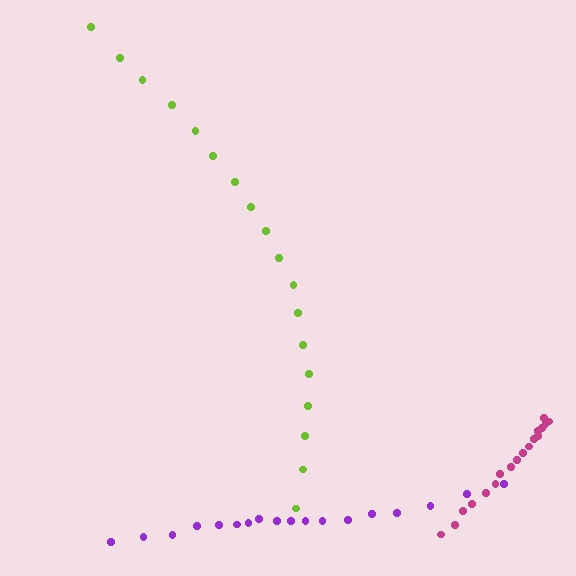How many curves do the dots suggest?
There are 3 distinct paths.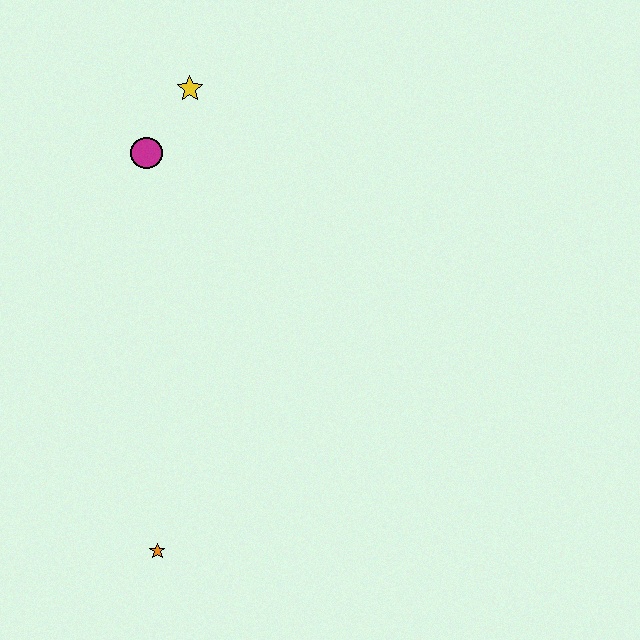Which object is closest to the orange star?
The magenta circle is closest to the orange star.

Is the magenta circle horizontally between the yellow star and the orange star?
No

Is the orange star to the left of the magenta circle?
No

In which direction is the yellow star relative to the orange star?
The yellow star is above the orange star.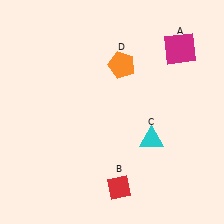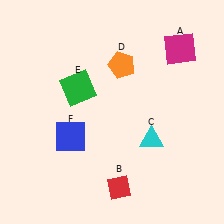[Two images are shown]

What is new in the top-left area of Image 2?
A green square (E) was added in the top-left area of Image 2.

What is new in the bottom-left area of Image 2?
A blue square (F) was added in the bottom-left area of Image 2.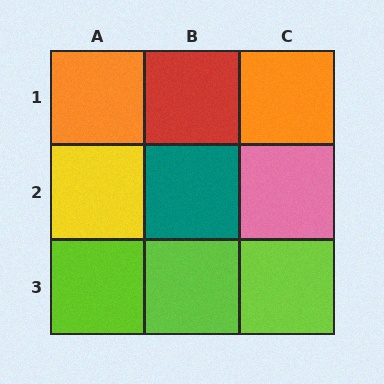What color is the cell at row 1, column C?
Orange.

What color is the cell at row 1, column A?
Orange.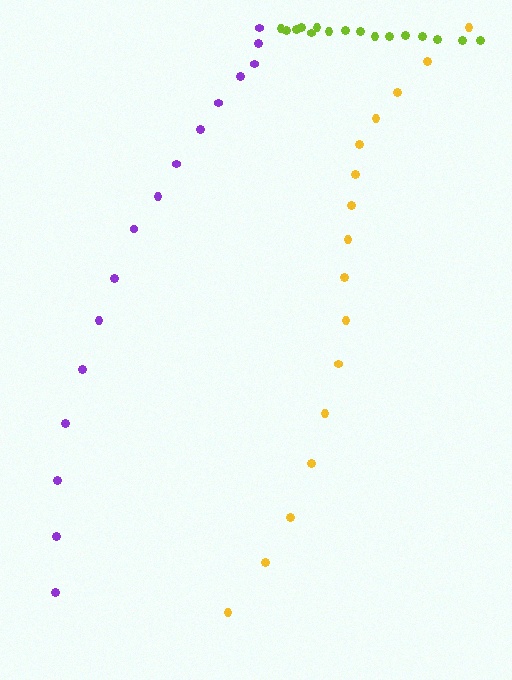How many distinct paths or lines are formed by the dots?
There are 3 distinct paths.